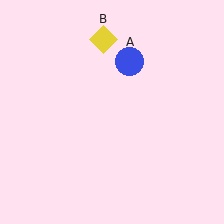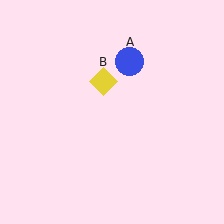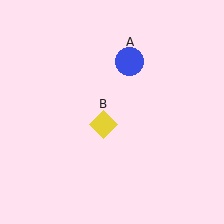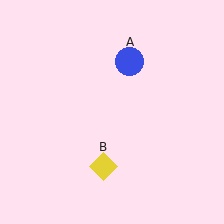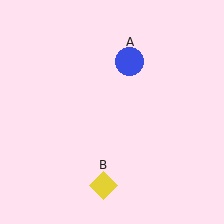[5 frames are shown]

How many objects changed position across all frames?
1 object changed position: yellow diamond (object B).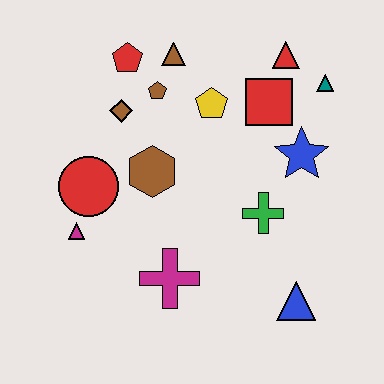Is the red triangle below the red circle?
No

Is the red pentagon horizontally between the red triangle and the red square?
No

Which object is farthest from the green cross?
The red pentagon is farthest from the green cross.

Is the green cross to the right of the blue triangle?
No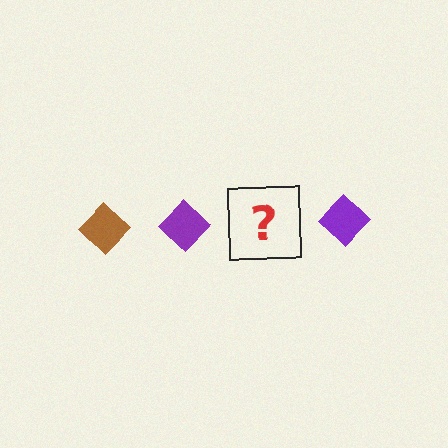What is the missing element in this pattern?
The missing element is a brown diamond.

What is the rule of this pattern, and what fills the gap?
The rule is that the pattern cycles through brown, purple diamonds. The gap should be filled with a brown diamond.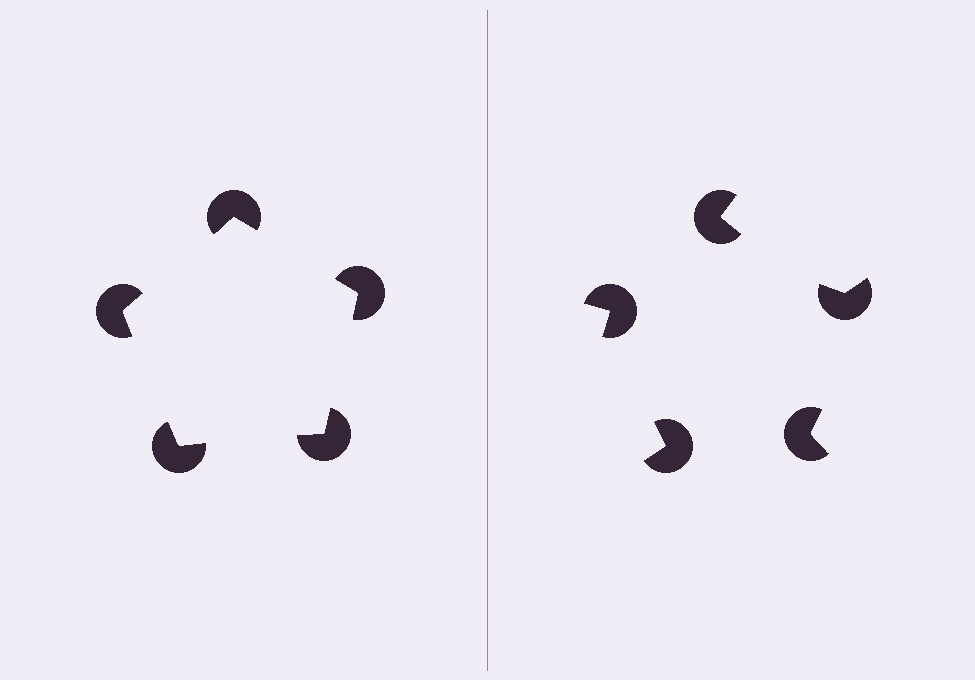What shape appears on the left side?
An illusory pentagon.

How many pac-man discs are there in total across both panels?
10 — 5 on each side.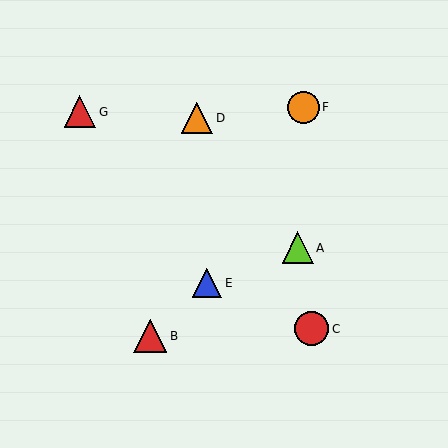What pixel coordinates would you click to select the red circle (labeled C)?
Click at (312, 329) to select the red circle C.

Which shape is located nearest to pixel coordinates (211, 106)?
The orange triangle (labeled D) at (197, 118) is nearest to that location.